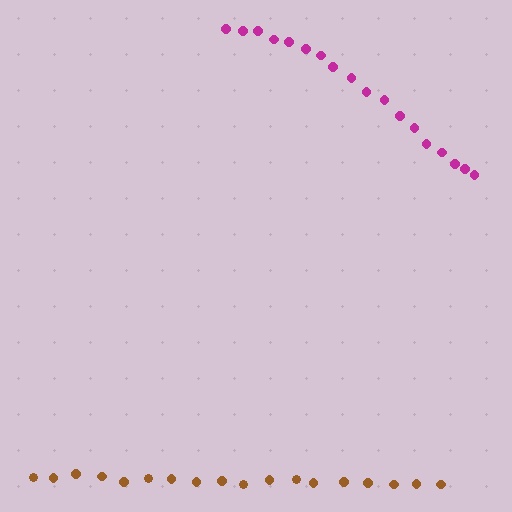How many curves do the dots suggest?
There are 2 distinct paths.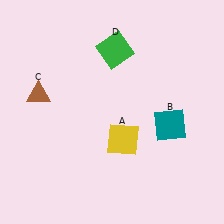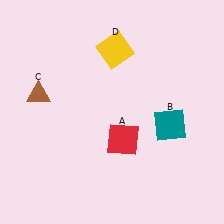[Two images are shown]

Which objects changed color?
A changed from yellow to red. D changed from green to yellow.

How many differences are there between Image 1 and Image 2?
There are 2 differences between the two images.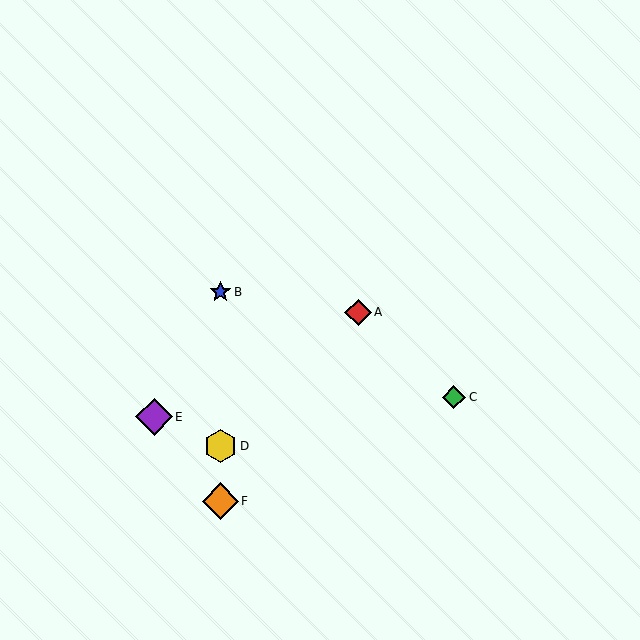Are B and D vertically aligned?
Yes, both are at x≈220.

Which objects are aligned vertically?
Objects B, D, F are aligned vertically.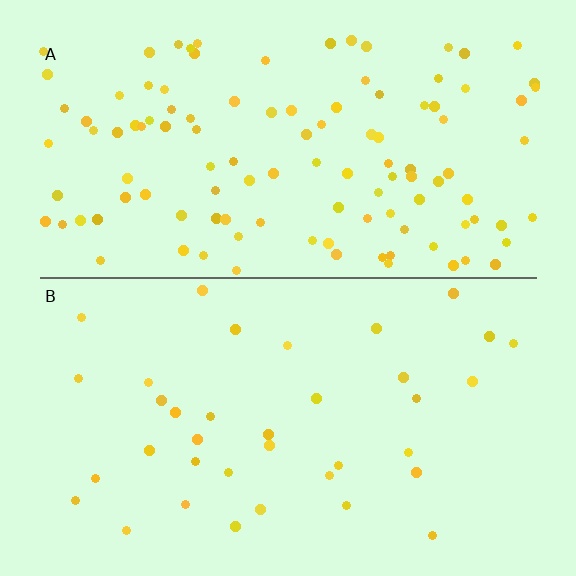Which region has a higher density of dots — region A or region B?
A (the top).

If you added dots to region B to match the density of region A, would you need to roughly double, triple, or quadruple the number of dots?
Approximately triple.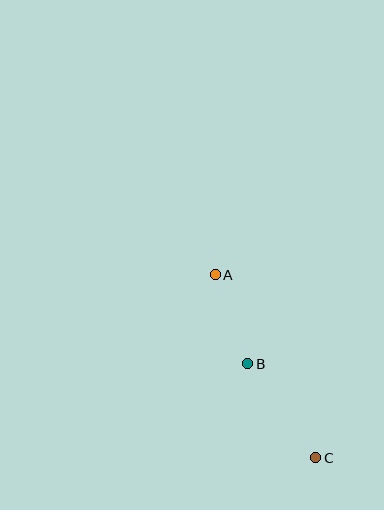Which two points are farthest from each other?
Points A and C are farthest from each other.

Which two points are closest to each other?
Points A and B are closest to each other.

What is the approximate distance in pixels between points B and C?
The distance between B and C is approximately 116 pixels.